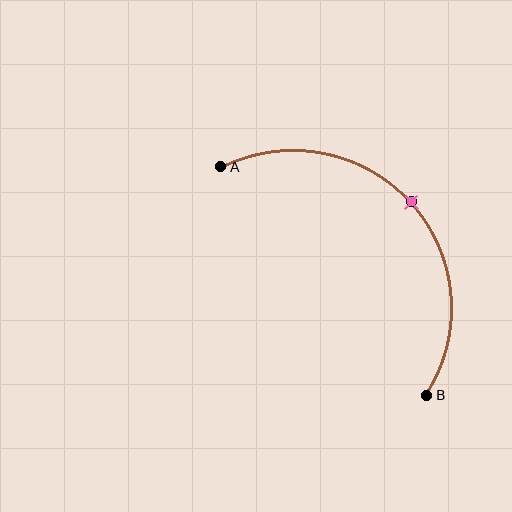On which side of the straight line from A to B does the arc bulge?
The arc bulges above and to the right of the straight line connecting A and B.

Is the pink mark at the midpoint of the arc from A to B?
Yes. The pink mark lies on the arc at equal arc-length from both A and B — it is the arc midpoint.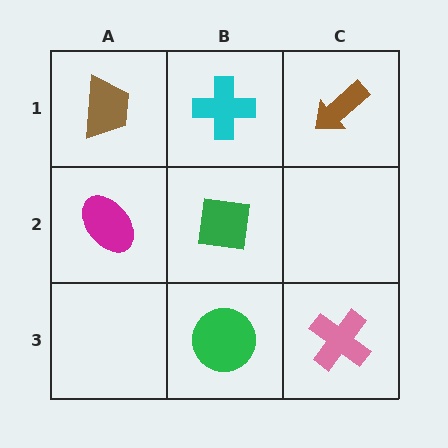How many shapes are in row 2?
2 shapes.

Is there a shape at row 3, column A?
No, that cell is empty.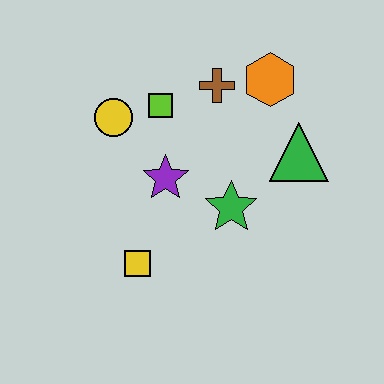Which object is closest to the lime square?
The yellow circle is closest to the lime square.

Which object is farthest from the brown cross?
The yellow square is farthest from the brown cross.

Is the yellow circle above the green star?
Yes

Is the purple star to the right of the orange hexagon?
No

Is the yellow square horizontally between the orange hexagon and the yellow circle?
Yes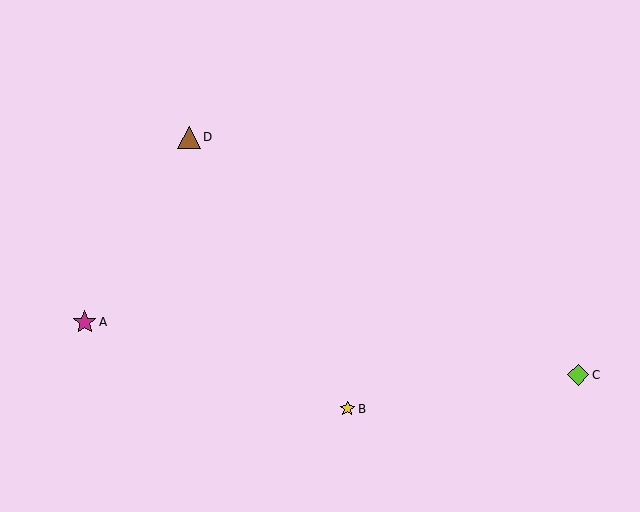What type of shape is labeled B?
Shape B is a yellow star.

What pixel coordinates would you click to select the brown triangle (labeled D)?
Click at (189, 137) to select the brown triangle D.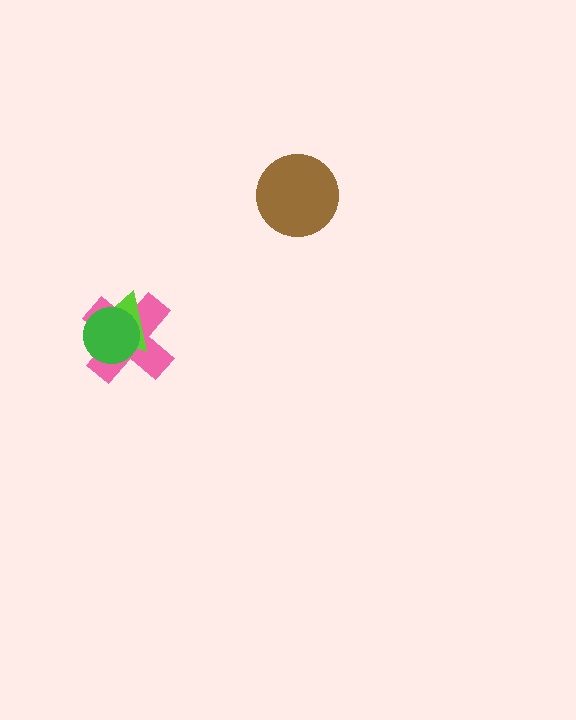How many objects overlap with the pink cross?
2 objects overlap with the pink cross.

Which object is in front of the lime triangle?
The green circle is in front of the lime triangle.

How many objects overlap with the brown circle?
0 objects overlap with the brown circle.